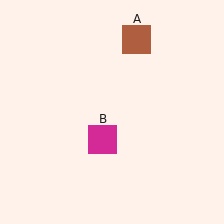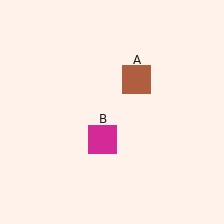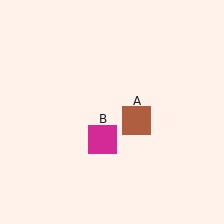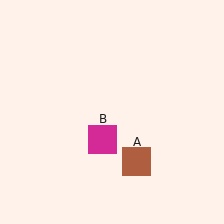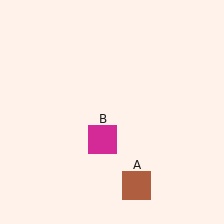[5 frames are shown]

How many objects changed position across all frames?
1 object changed position: brown square (object A).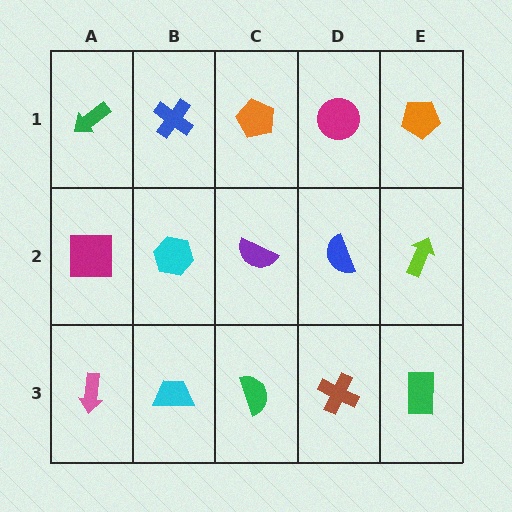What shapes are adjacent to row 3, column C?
A purple semicircle (row 2, column C), a cyan trapezoid (row 3, column B), a brown cross (row 3, column D).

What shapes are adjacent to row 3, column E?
A lime arrow (row 2, column E), a brown cross (row 3, column D).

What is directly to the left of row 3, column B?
A pink arrow.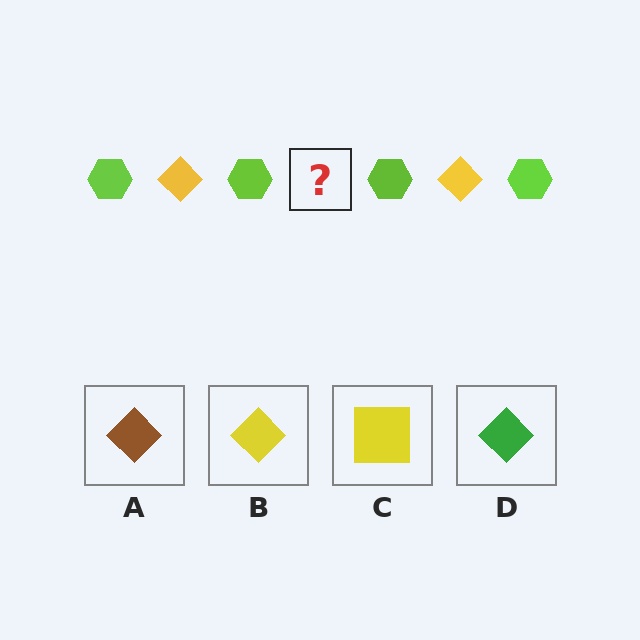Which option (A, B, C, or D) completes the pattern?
B.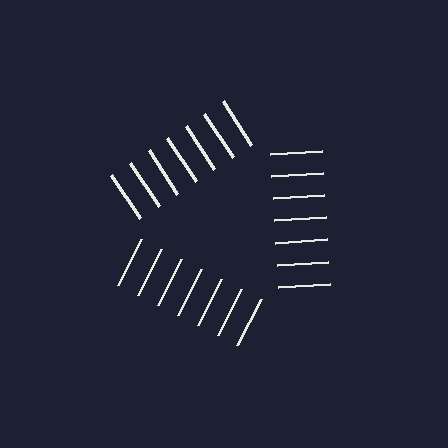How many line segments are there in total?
21 — 7 along each of the 3 edges.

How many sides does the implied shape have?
3 sides — the line-ends trace a triangle.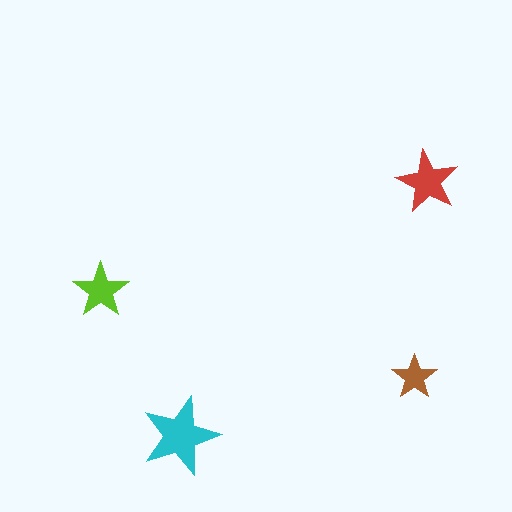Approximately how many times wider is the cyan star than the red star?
About 1.5 times wider.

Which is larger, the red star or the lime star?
The red one.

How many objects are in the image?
There are 4 objects in the image.